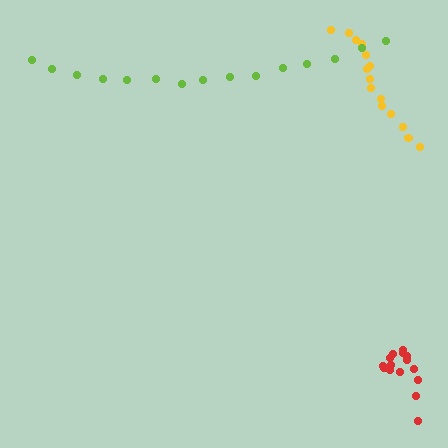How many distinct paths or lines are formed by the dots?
There are 3 distinct paths.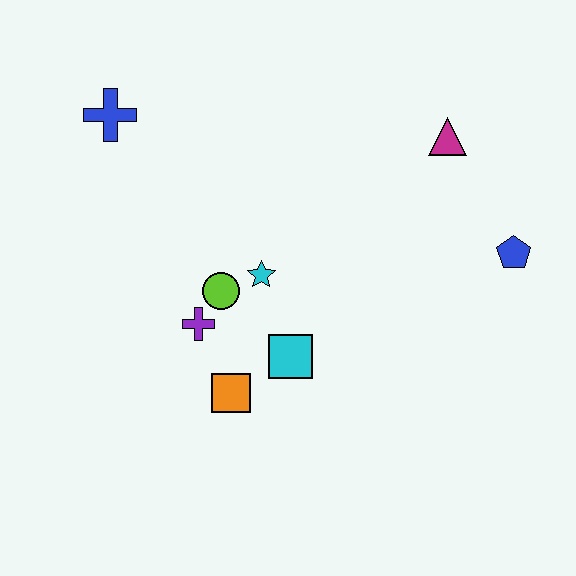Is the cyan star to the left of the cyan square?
Yes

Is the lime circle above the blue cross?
No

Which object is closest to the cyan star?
The lime circle is closest to the cyan star.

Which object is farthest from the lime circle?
The blue pentagon is farthest from the lime circle.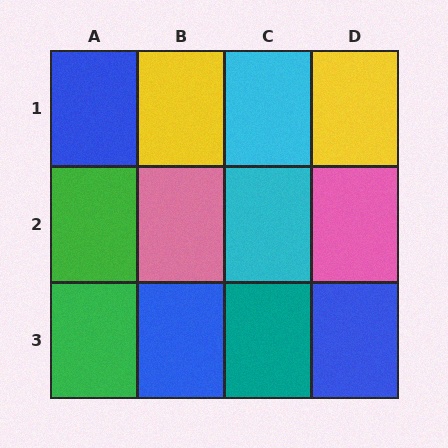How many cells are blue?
3 cells are blue.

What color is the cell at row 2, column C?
Cyan.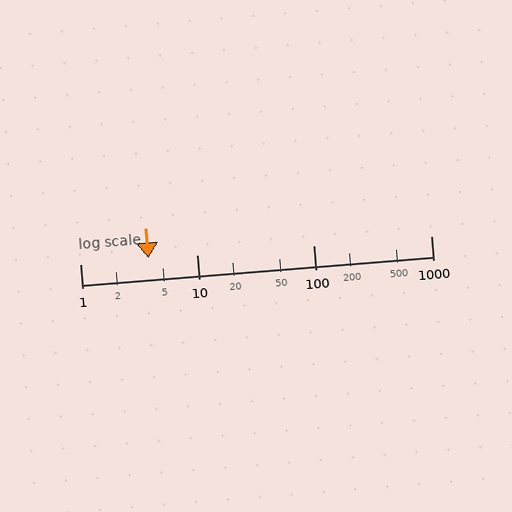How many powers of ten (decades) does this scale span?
The scale spans 3 decades, from 1 to 1000.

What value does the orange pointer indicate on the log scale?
The pointer indicates approximately 3.8.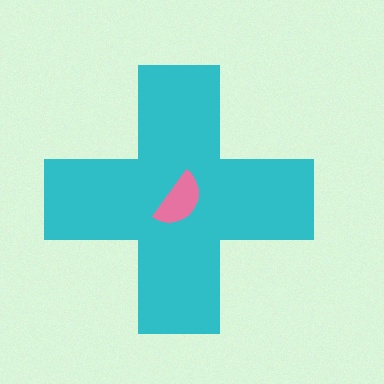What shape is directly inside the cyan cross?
The pink semicircle.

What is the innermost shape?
The pink semicircle.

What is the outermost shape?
The cyan cross.